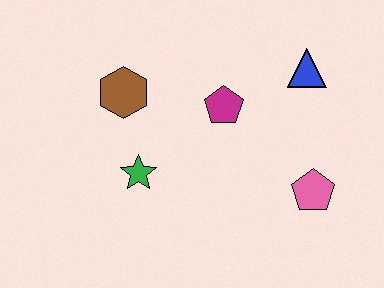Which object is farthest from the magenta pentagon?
The pink pentagon is farthest from the magenta pentagon.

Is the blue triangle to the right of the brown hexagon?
Yes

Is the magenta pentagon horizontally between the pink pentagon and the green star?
Yes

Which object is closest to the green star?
The brown hexagon is closest to the green star.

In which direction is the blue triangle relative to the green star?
The blue triangle is to the right of the green star.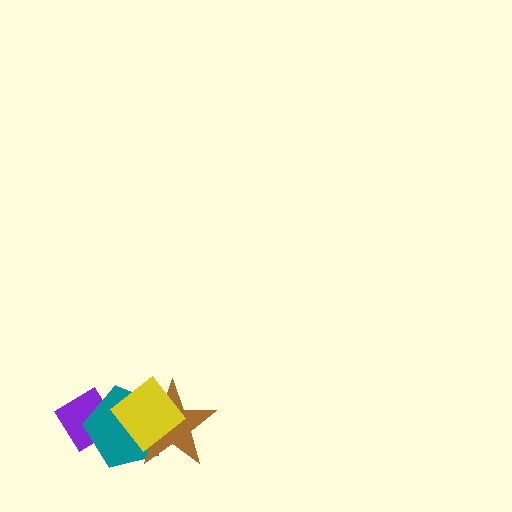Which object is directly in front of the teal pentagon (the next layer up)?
The brown star is directly in front of the teal pentagon.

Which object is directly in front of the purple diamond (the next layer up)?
The teal pentagon is directly in front of the purple diamond.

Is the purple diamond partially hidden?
Yes, it is partially covered by another shape.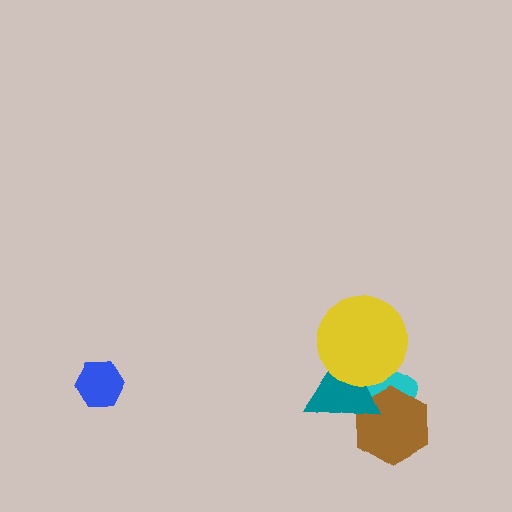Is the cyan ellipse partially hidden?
Yes, it is partially covered by another shape.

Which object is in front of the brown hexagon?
The teal triangle is in front of the brown hexagon.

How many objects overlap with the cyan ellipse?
3 objects overlap with the cyan ellipse.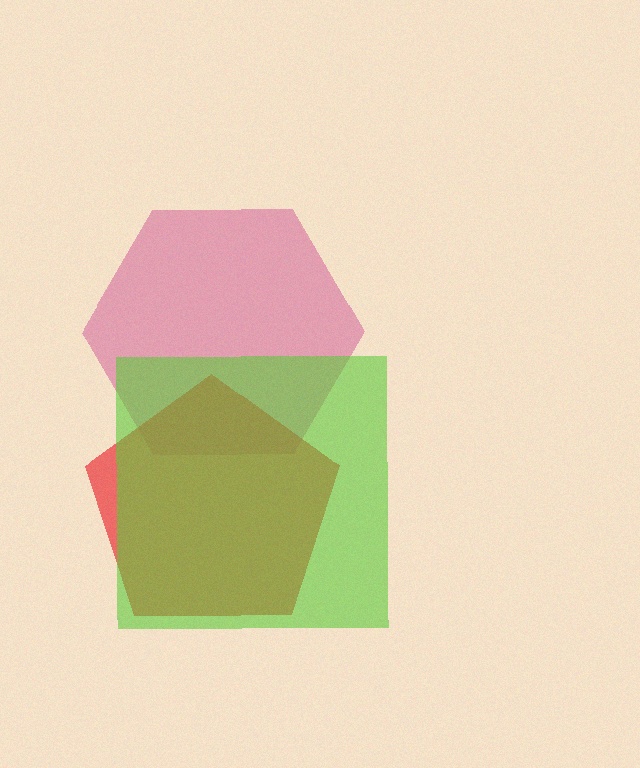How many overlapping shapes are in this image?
There are 3 overlapping shapes in the image.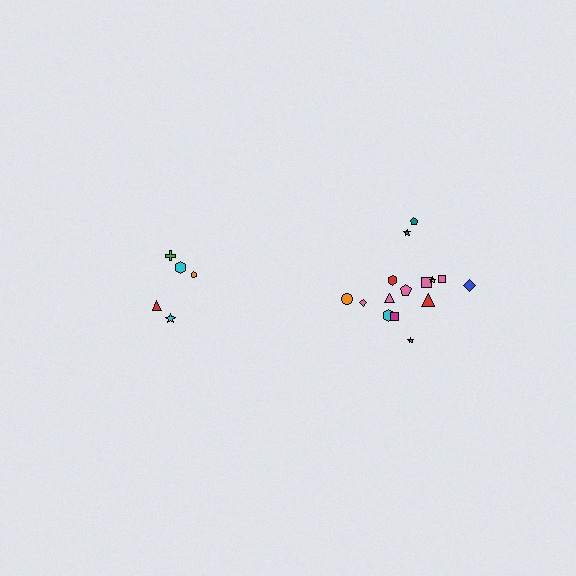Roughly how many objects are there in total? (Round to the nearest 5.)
Roughly 20 objects in total.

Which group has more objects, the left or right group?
The right group.